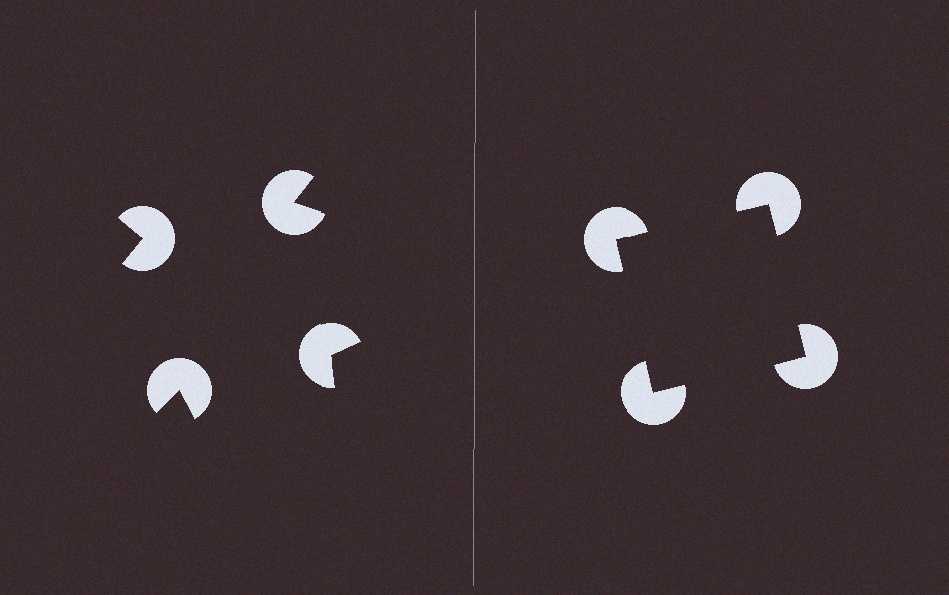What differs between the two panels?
The pac-man discs are positioned identically on both sides; only the wedge orientations differ. On the right they align to a square; on the left they are misaligned.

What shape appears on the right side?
An illusory square.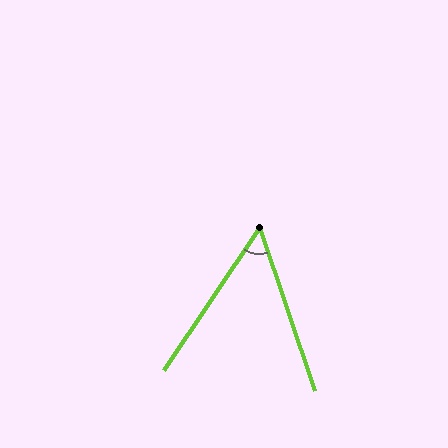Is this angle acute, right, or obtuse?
It is acute.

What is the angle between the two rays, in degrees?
Approximately 52 degrees.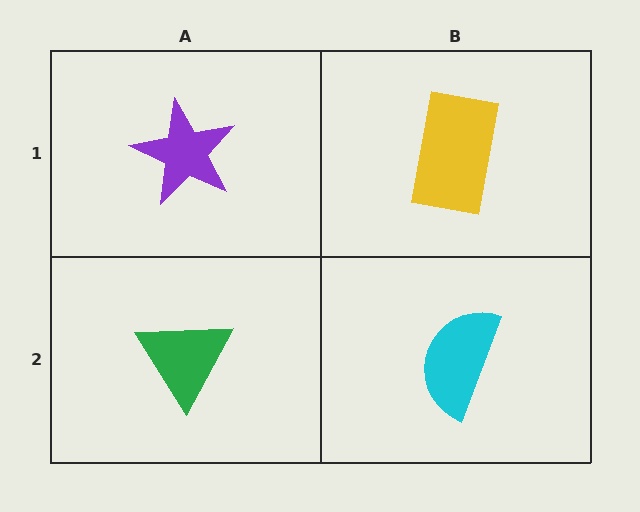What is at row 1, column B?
A yellow rectangle.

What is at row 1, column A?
A purple star.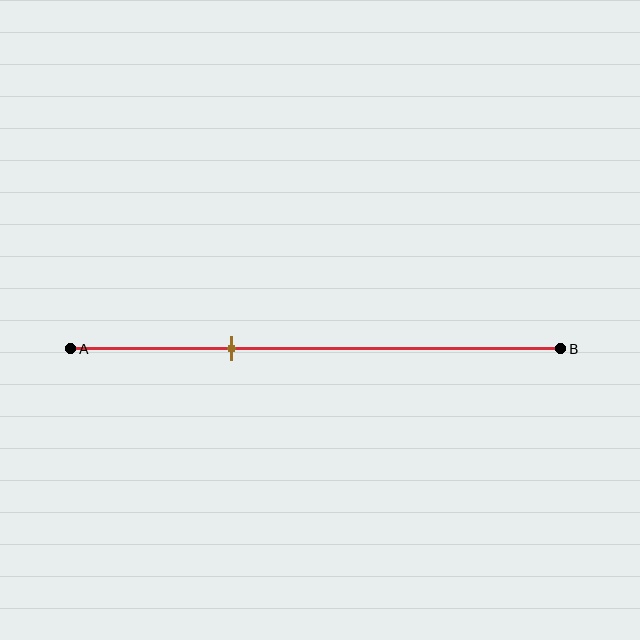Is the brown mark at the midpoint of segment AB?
No, the mark is at about 35% from A, not at the 50% midpoint.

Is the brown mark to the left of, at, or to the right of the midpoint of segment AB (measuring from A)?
The brown mark is to the left of the midpoint of segment AB.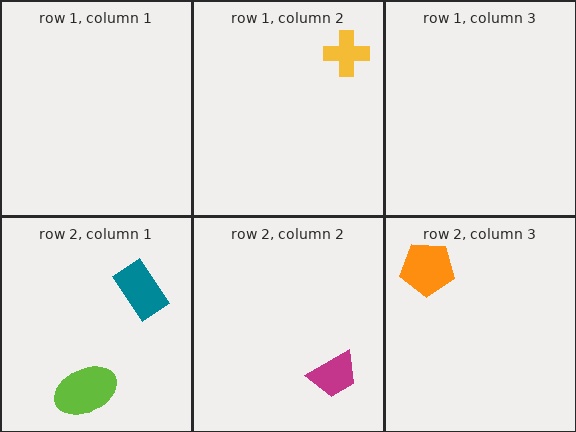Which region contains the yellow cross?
The row 1, column 2 region.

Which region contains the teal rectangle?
The row 2, column 1 region.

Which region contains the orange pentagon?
The row 2, column 3 region.